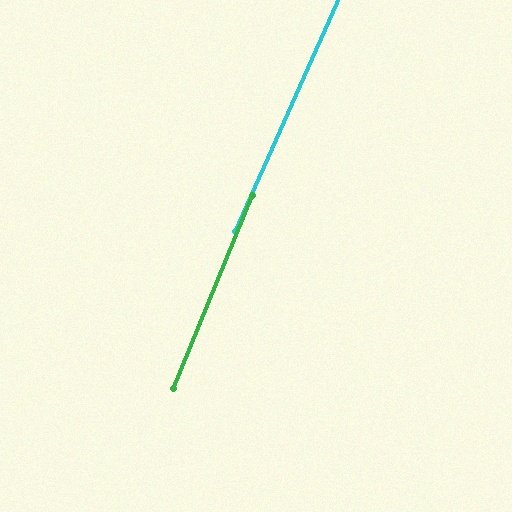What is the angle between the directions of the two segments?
Approximately 2 degrees.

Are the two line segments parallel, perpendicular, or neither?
Parallel — their directions differ by only 1.6°.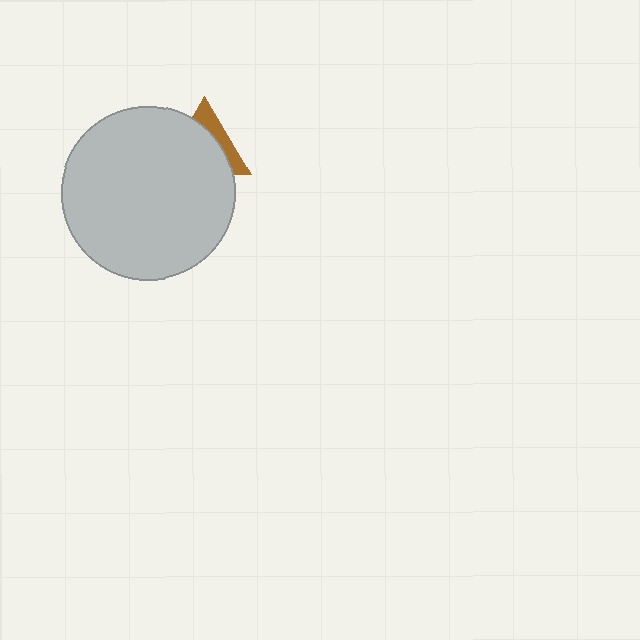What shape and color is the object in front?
The object in front is a light gray circle.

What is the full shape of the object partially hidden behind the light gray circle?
The partially hidden object is a brown triangle.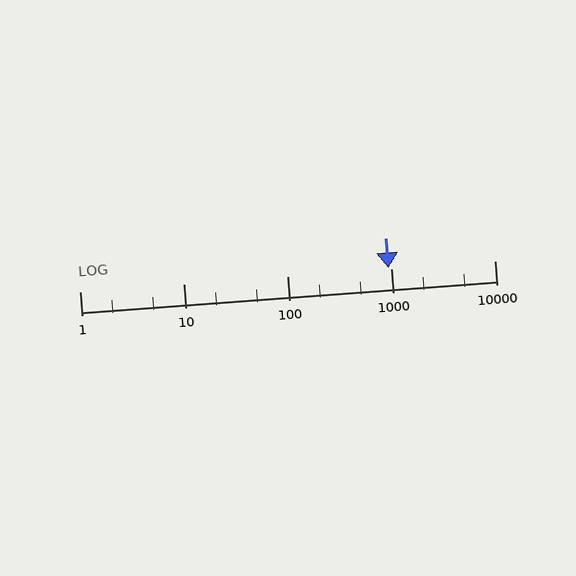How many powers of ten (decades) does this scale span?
The scale spans 4 decades, from 1 to 10000.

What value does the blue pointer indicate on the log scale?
The pointer indicates approximately 940.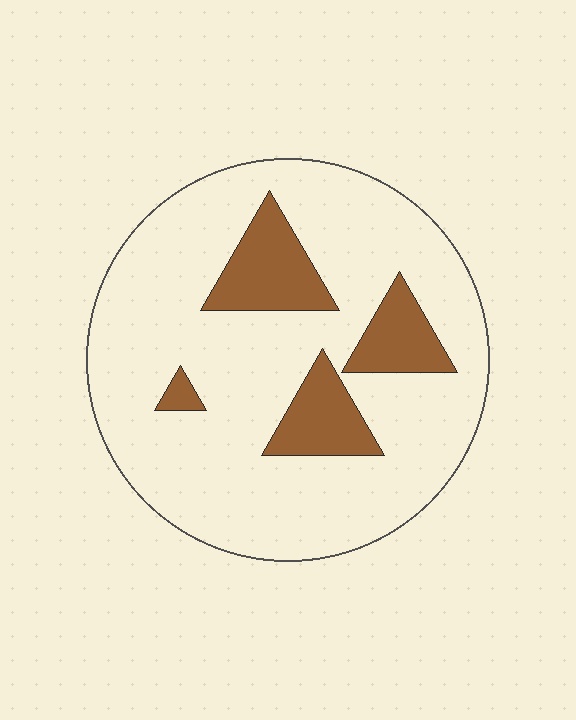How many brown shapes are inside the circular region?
4.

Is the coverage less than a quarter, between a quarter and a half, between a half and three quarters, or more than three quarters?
Less than a quarter.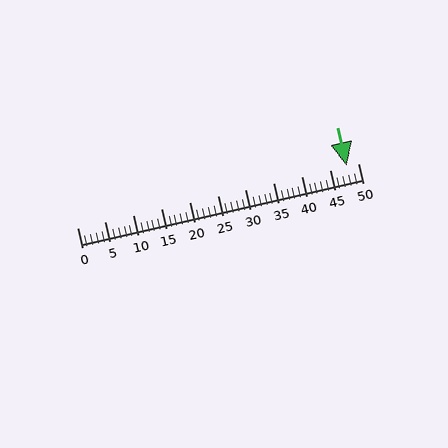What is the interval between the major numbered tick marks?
The major tick marks are spaced 5 units apart.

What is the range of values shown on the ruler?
The ruler shows values from 0 to 50.